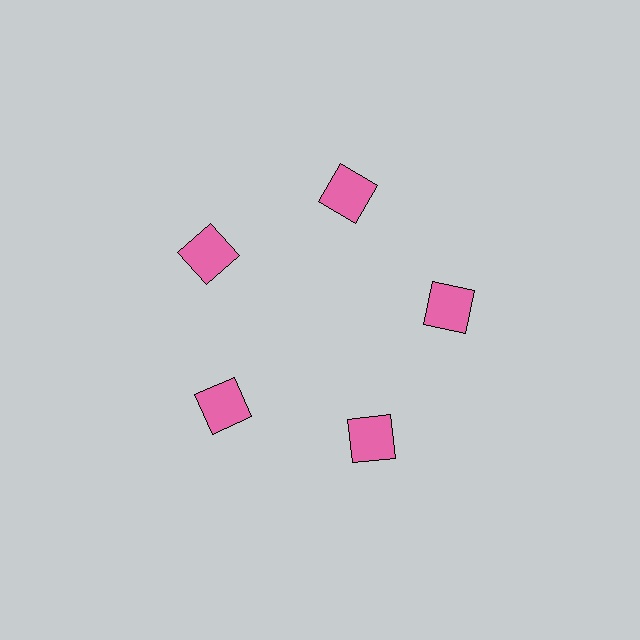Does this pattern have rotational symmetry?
Yes, this pattern has 5-fold rotational symmetry. It looks the same after rotating 72 degrees around the center.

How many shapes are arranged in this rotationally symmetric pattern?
There are 5 shapes, arranged in 5 groups of 1.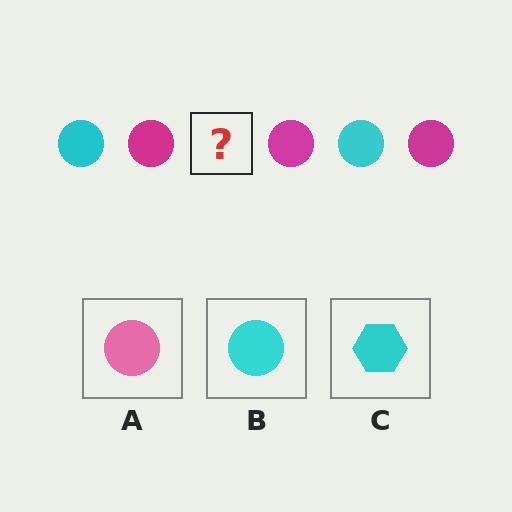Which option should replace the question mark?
Option B.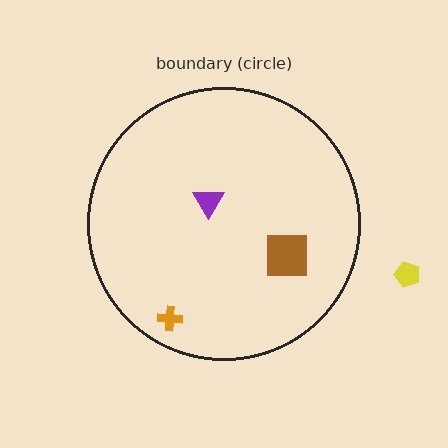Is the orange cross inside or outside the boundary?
Inside.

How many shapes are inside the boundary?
3 inside, 1 outside.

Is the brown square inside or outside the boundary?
Inside.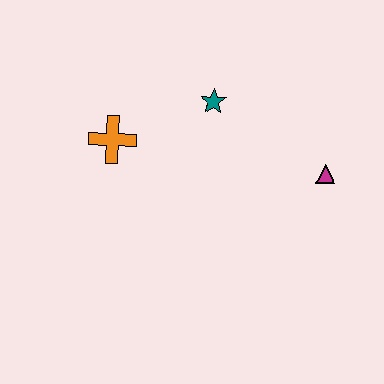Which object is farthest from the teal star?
The magenta triangle is farthest from the teal star.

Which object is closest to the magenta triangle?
The teal star is closest to the magenta triangle.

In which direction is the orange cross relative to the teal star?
The orange cross is to the left of the teal star.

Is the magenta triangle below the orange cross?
Yes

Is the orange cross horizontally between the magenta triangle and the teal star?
No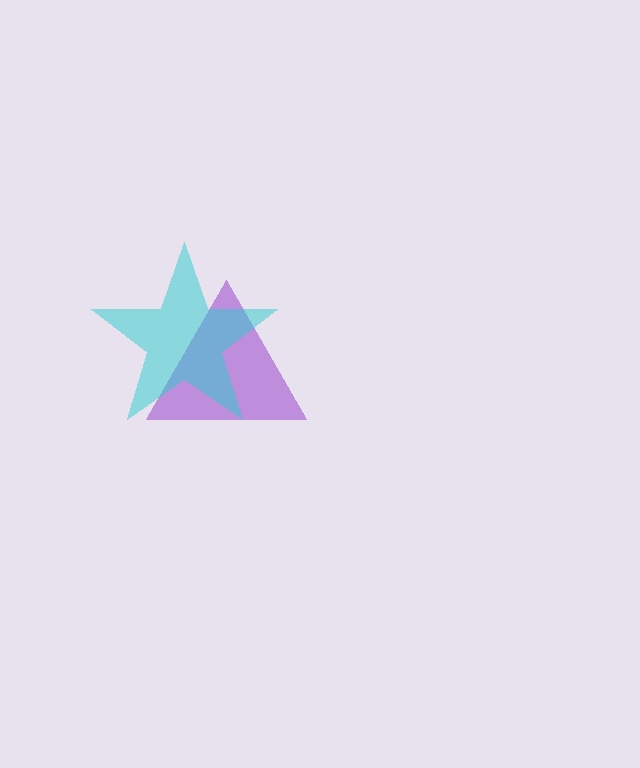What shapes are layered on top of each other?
The layered shapes are: a purple triangle, a cyan star.